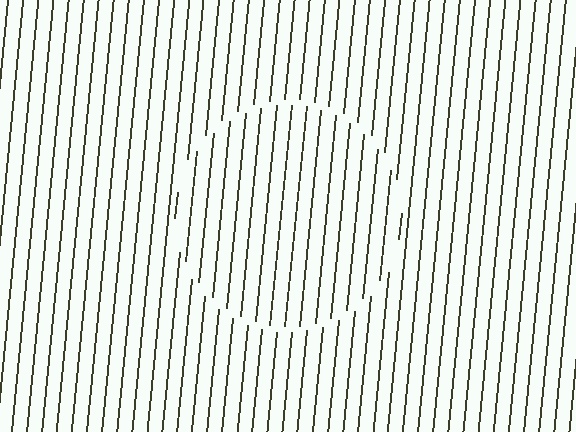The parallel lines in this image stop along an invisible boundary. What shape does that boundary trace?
An illusory circle. The interior of the shape contains the same grating, shifted by half a period — the contour is defined by the phase discontinuity where line-ends from the inner and outer gratings abut.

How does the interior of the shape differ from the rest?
The interior of the shape contains the same grating, shifted by half a period — the contour is defined by the phase discontinuity where line-ends from the inner and outer gratings abut.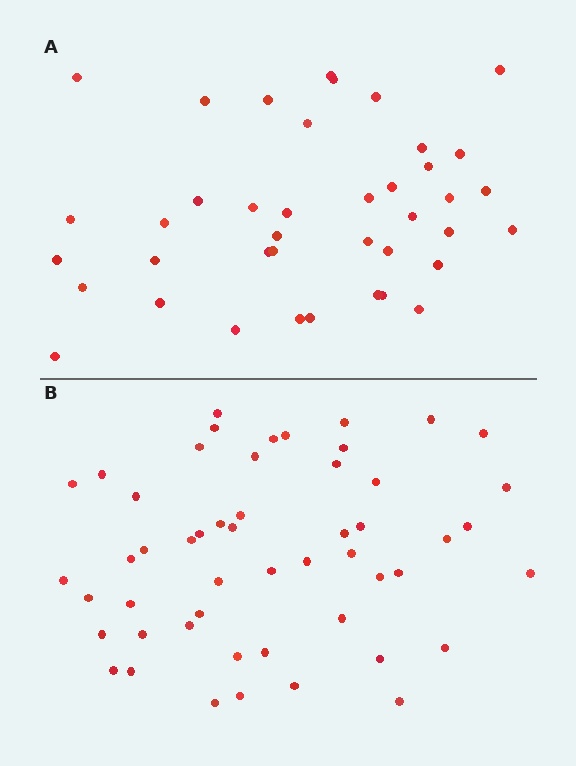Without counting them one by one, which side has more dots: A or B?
Region B (the bottom region) has more dots.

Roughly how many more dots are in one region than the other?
Region B has roughly 12 or so more dots than region A.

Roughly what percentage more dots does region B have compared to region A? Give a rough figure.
About 30% more.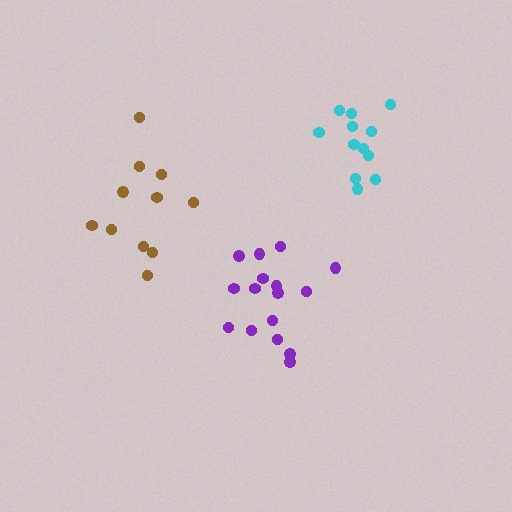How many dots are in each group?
Group 1: 11 dots, Group 2: 16 dots, Group 3: 12 dots (39 total).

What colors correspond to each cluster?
The clusters are colored: brown, purple, cyan.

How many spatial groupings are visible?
There are 3 spatial groupings.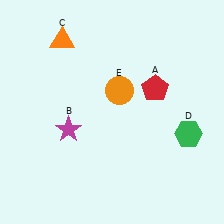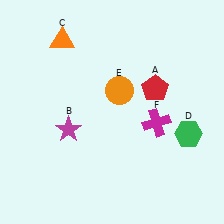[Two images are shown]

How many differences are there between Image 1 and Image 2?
There is 1 difference between the two images.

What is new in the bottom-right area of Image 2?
A magenta cross (F) was added in the bottom-right area of Image 2.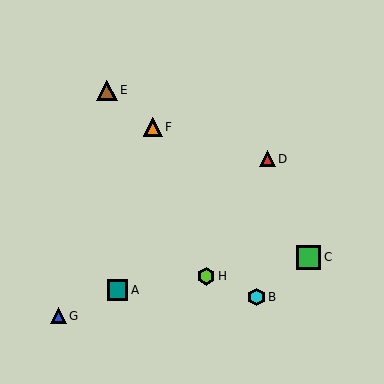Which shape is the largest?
The green square (labeled C) is the largest.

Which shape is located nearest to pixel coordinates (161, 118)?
The orange triangle (labeled F) at (153, 127) is nearest to that location.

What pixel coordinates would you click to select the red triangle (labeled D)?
Click at (267, 159) to select the red triangle D.